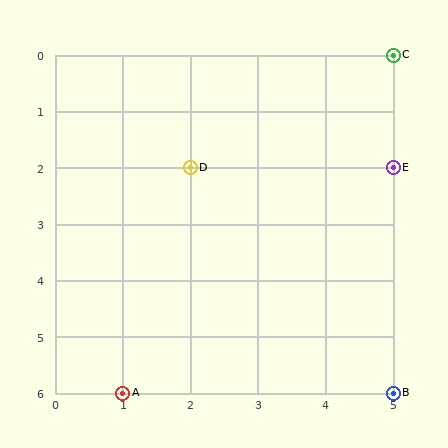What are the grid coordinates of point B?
Point B is at grid coordinates (5, 6).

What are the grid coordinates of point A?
Point A is at grid coordinates (1, 6).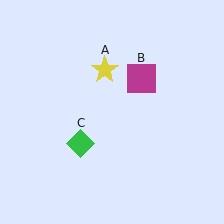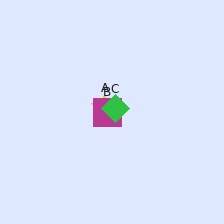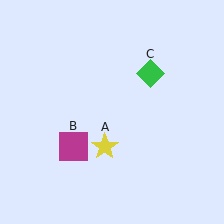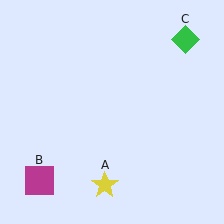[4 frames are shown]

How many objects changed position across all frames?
3 objects changed position: yellow star (object A), magenta square (object B), green diamond (object C).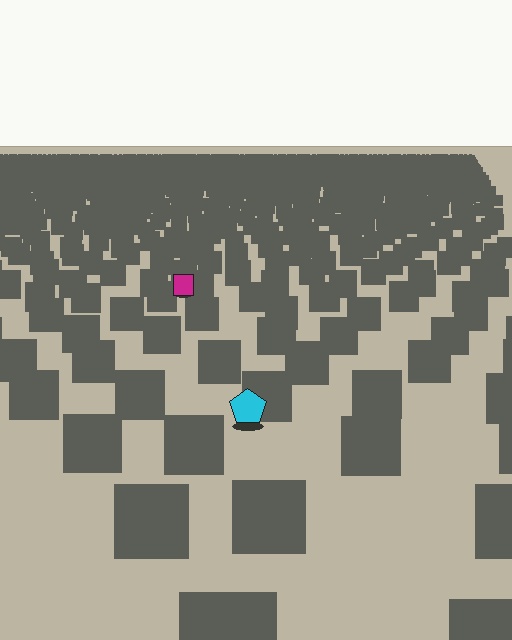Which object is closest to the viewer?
The cyan pentagon is closest. The texture marks near it are larger and more spread out.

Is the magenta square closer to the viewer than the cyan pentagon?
No. The cyan pentagon is closer — you can tell from the texture gradient: the ground texture is coarser near it.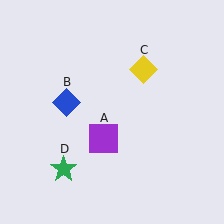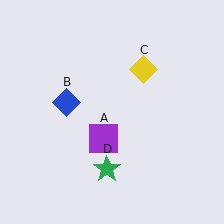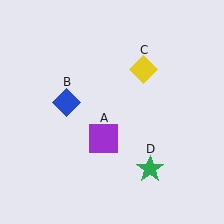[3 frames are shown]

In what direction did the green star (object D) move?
The green star (object D) moved right.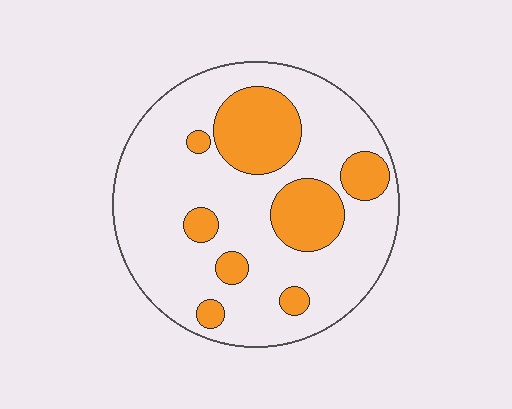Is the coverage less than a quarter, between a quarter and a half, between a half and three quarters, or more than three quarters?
Between a quarter and a half.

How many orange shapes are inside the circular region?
8.